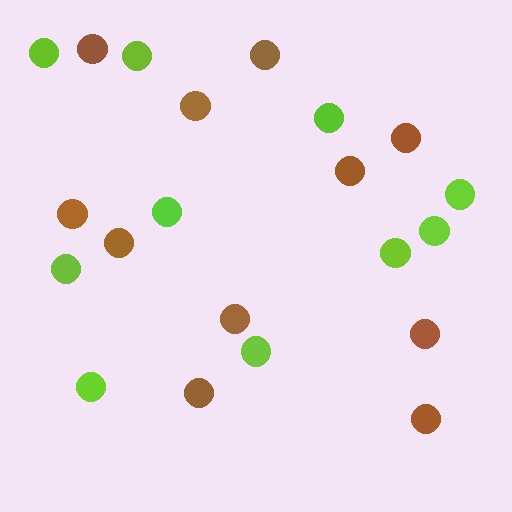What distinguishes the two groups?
There are 2 groups: one group of brown circles (11) and one group of lime circles (10).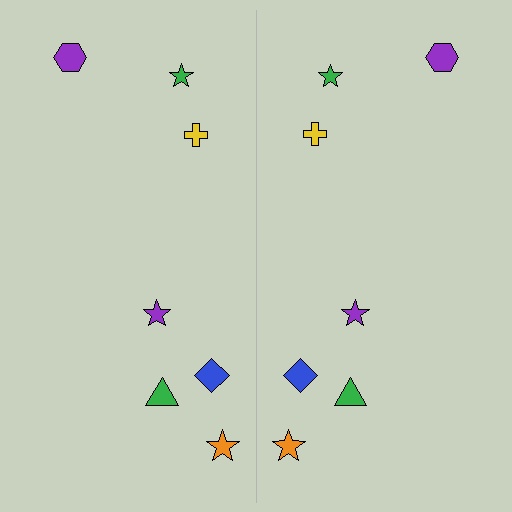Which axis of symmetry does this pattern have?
The pattern has a vertical axis of symmetry running through the center of the image.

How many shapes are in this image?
There are 14 shapes in this image.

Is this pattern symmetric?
Yes, this pattern has bilateral (reflection) symmetry.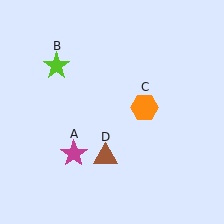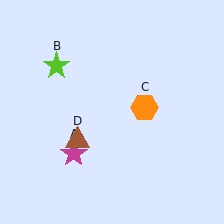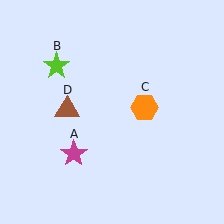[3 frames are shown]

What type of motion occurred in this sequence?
The brown triangle (object D) rotated clockwise around the center of the scene.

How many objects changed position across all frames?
1 object changed position: brown triangle (object D).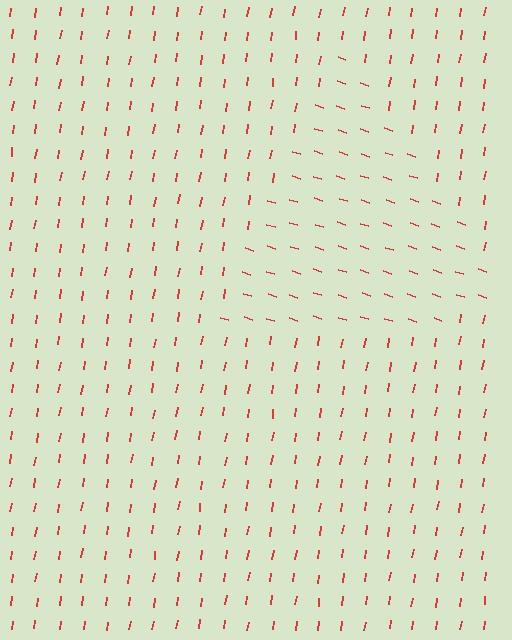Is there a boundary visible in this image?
Yes, there is a texture boundary formed by a change in line orientation.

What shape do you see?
I see a triangle.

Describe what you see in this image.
The image is filled with small red line segments. A triangle region in the image has lines oriented differently from the surrounding lines, creating a visible texture boundary.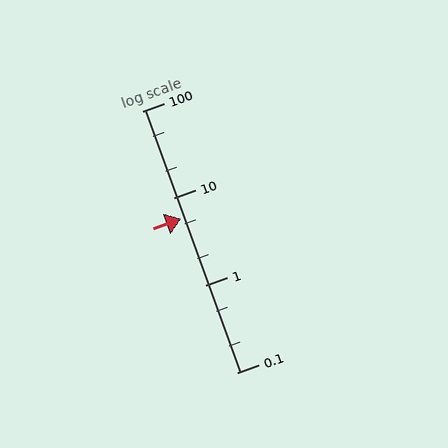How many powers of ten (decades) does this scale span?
The scale spans 3 decades, from 0.1 to 100.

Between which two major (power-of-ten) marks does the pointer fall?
The pointer is between 1 and 10.